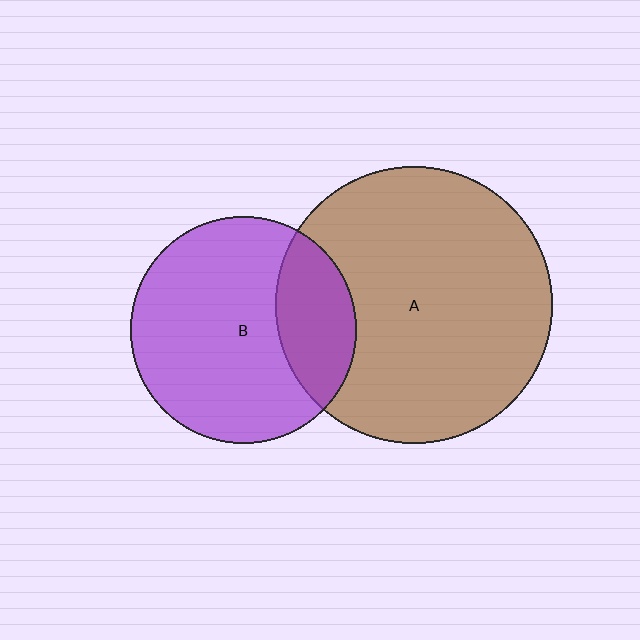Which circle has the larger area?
Circle A (brown).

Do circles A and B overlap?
Yes.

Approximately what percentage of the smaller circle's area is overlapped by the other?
Approximately 25%.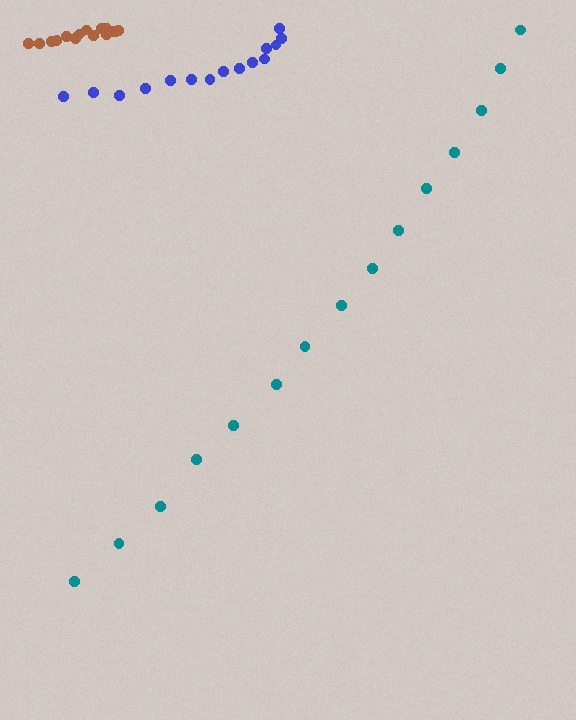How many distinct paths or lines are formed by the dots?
There are 3 distinct paths.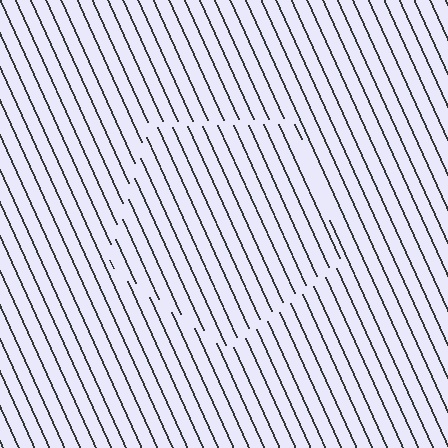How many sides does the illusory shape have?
5 sides — the line-ends trace a pentagon.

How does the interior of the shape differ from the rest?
The interior of the shape contains the same grating, shifted by half a period — the contour is defined by the phase discontinuity where line-ends from the inner and outer gratings abut.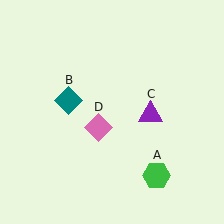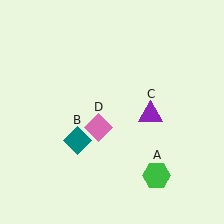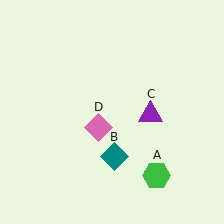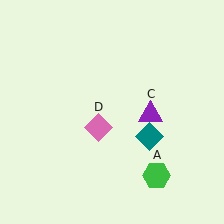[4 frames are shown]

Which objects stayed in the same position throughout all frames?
Green hexagon (object A) and purple triangle (object C) and pink diamond (object D) remained stationary.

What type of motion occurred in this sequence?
The teal diamond (object B) rotated counterclockwise around the center of the scene.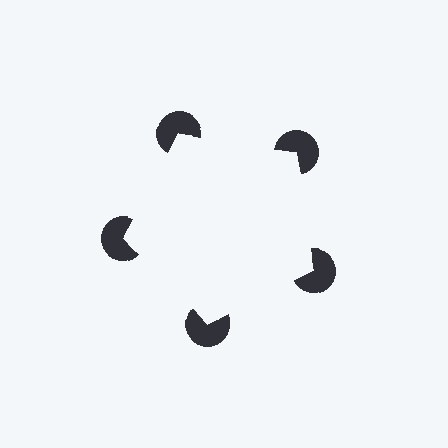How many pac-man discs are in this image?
There are 5 — one at each vertex of the illusory pentagon.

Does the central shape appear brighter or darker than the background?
It typically appears slightly brighter than the background, even though no actual brightness change is drawn.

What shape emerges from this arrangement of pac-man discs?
An illusory pentagon — its edges are inferred from the aligned wedge cuts in the pac-man discs, not physically drawn.